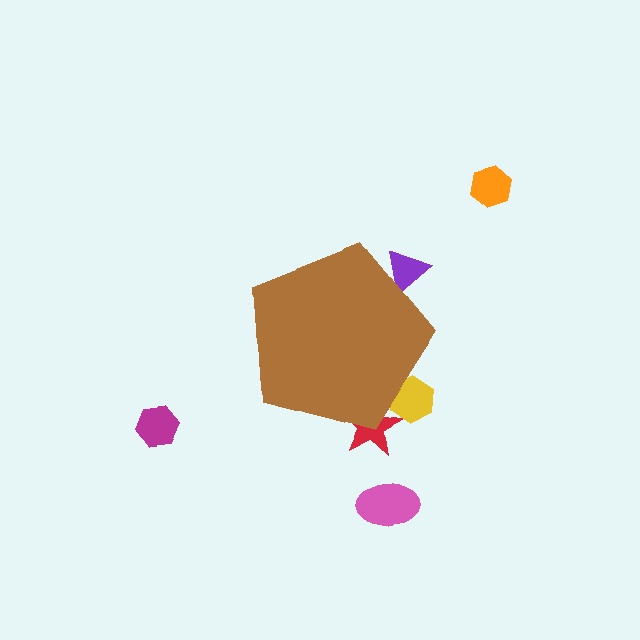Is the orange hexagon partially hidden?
No, the orange hexagon is fully visible.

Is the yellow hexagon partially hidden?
Yes, the yellow hexagon is partially hidden behind the brown pentagon.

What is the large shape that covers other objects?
A brown pentagon.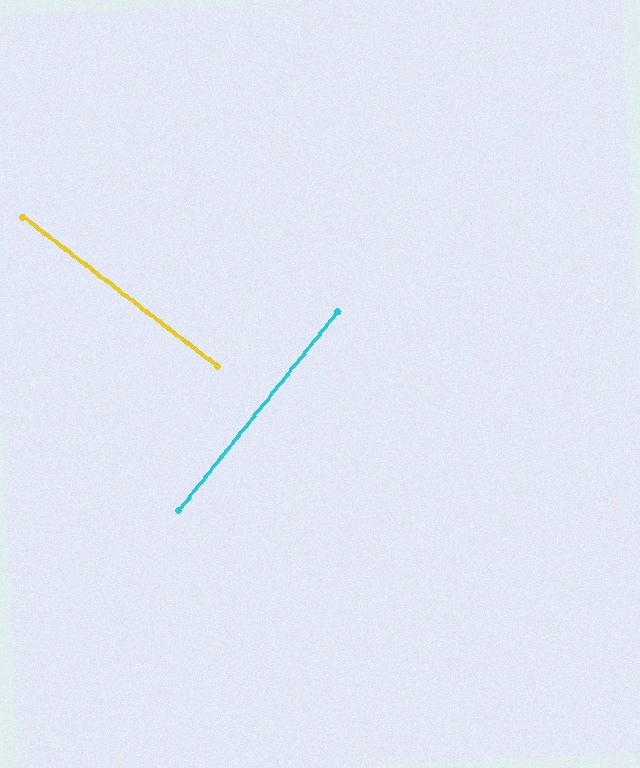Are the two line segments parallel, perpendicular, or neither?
Perpendicular — they meet at approximately 89°.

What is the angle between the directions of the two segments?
Approximately 89 degrees.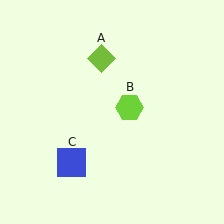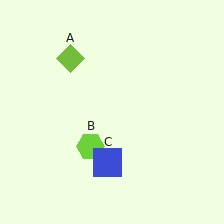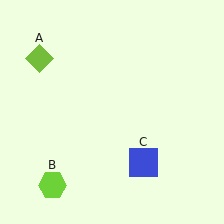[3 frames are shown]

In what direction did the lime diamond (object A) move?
The lime diamond (object A) moved left.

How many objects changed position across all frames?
3 objects changed position: lime diamond (object A), lime hexagon (object B), blue square (object C).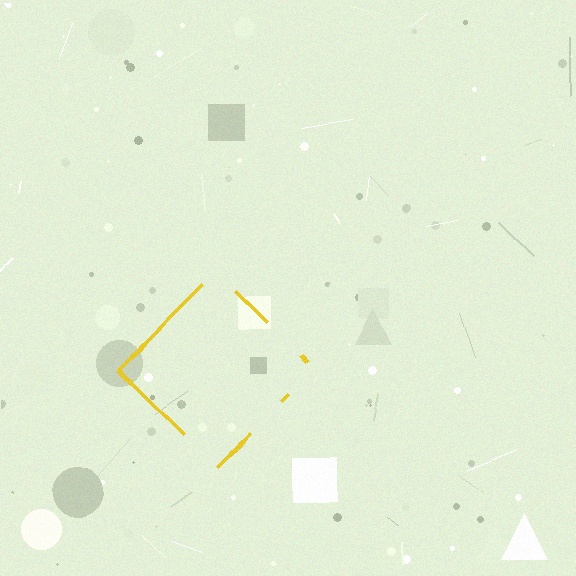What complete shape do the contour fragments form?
The contour fragments form a diamond.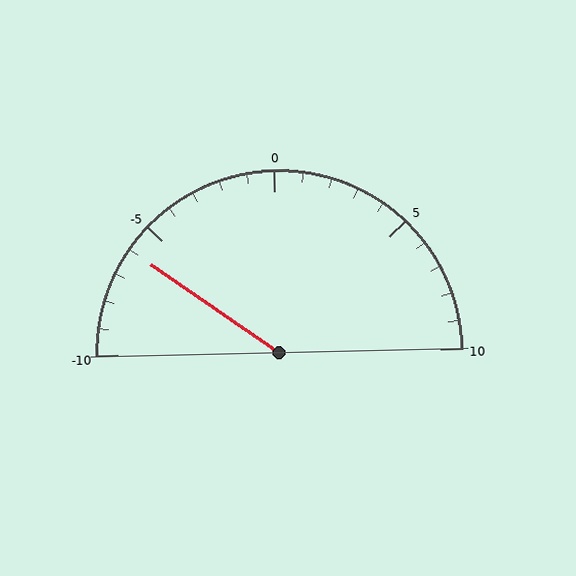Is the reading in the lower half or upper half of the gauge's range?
The reading is in the lower half of the range (-10 to 10).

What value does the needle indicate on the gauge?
The needle indicates approximately -6.